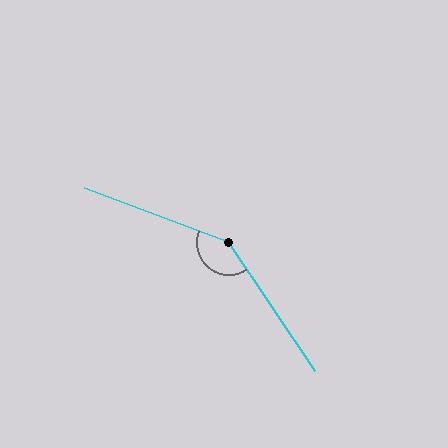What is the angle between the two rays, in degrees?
Approximately 144 degrees.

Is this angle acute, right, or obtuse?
It is obtuse.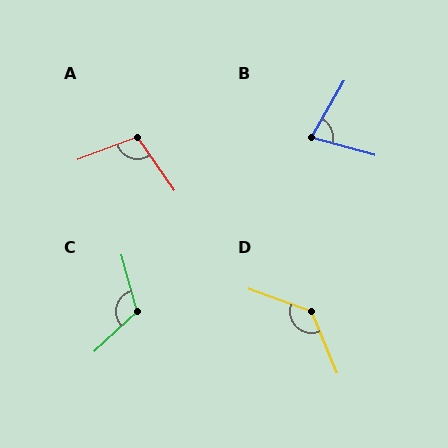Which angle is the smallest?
B, at approximately 76 degrees.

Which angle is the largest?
D, at approximately 132 degrees.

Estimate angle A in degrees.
Approximately 104 degrees.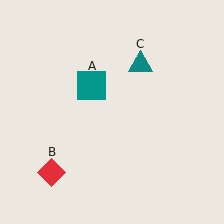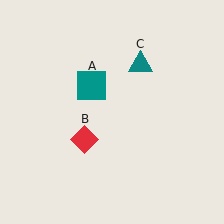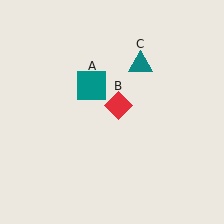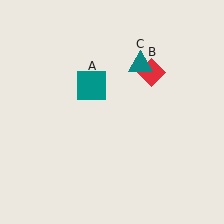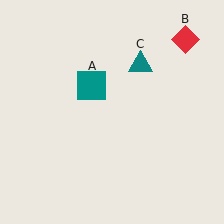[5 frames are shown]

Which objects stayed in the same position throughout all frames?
Teal square (object A) and teal triangle (object C) remained stationary.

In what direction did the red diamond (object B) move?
The red diamond (object B) moved up and to the right.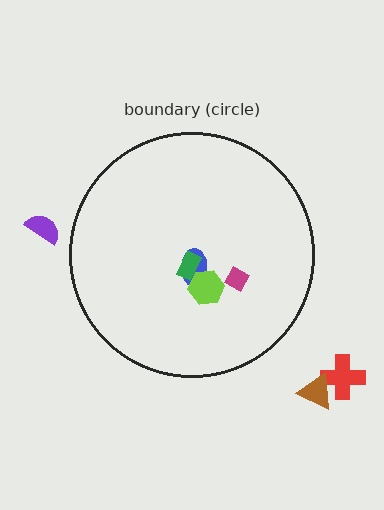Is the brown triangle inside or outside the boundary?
Outside.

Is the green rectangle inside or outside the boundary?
Inside.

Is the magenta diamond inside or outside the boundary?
Inside.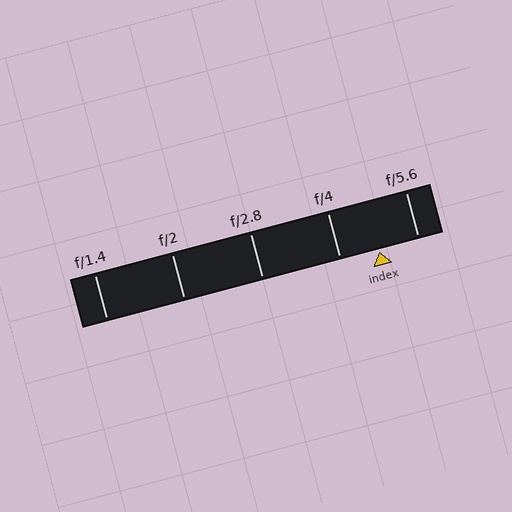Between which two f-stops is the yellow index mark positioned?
The index mark is between f/4 and f/5.6.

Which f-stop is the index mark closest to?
The index mark is closest to f/4.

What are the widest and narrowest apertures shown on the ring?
The widest aperture shown is f/1.4 and the narrowest is f/5.6.